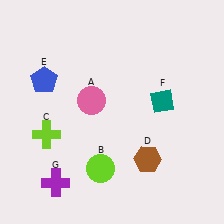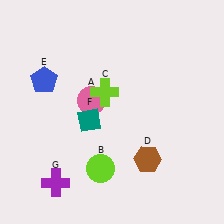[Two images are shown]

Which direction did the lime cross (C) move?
The lime cross (C) moved right.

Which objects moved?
The objects that moved are: the lime cross (C), the teal diamond (F).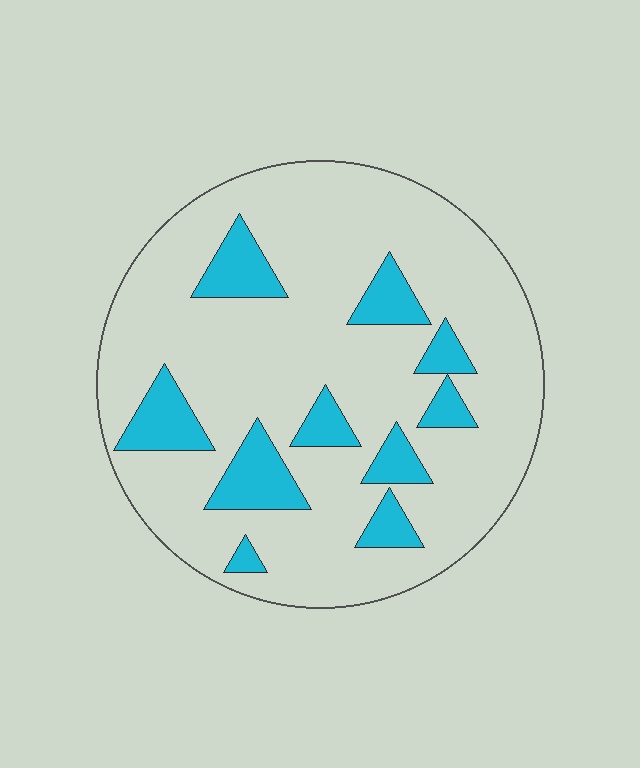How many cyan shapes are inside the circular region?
10.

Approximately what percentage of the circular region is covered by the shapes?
Approximately 20%.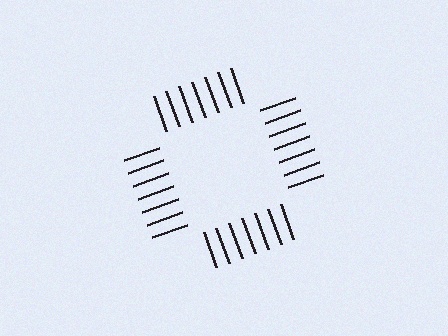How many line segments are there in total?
28 — 7 along each of the 4 edges.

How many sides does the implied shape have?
4 sides — the line-ends trace a square.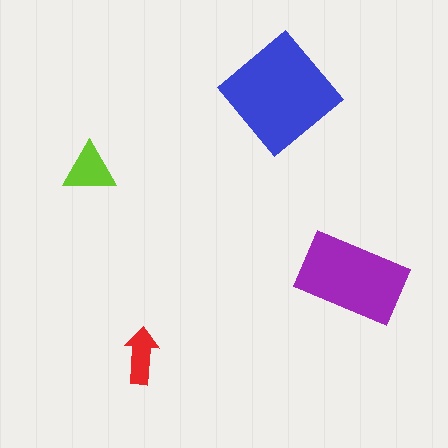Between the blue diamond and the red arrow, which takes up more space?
The blue diamond.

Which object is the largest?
The blue diamond.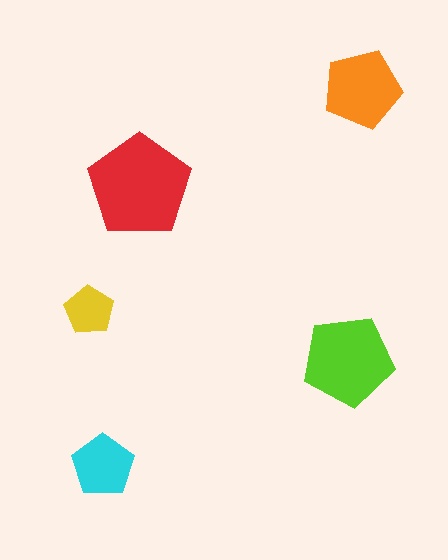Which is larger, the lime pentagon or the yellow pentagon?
The lime one.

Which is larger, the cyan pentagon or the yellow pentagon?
The cyan one.